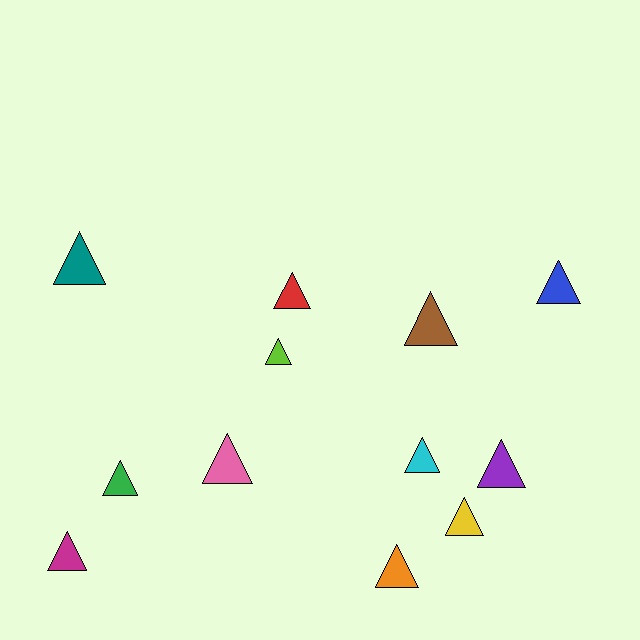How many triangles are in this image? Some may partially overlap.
There are 12 triangles.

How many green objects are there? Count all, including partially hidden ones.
There is 1 green object.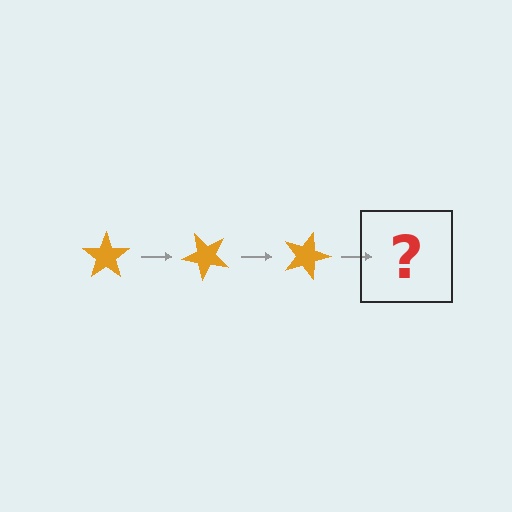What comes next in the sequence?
The next element should be an orange star rotated 135 degrees.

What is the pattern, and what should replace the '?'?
The pattern is that the star rotates 45 degrees each step. The '?' should be an orange star rotated 135 degrees.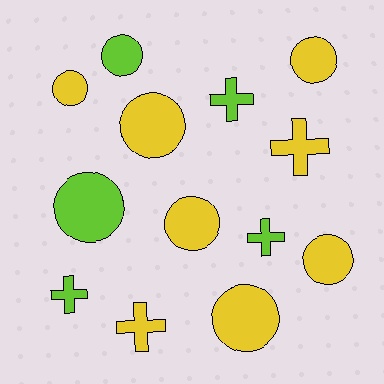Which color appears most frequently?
Yellow, with 8 objects.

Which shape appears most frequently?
Circle, with 8 objects.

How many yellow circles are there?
There are 6 yellow circles.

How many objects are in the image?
There are 13 objects.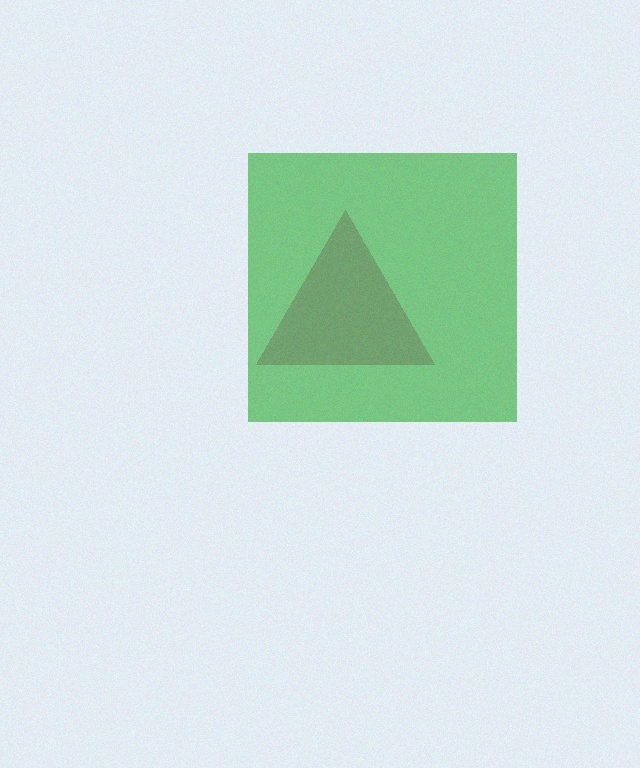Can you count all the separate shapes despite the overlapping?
Yes, there are 2 separate shapes.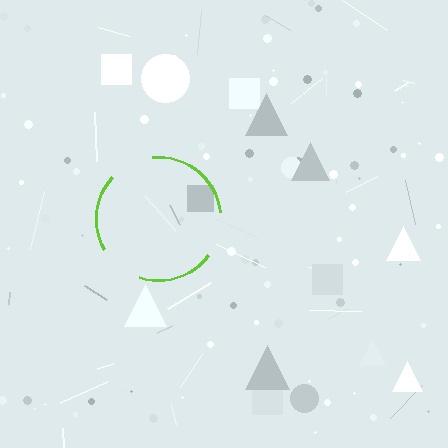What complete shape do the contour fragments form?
The contour fragments form a circle.